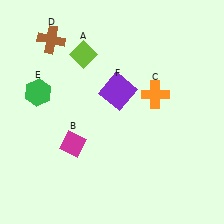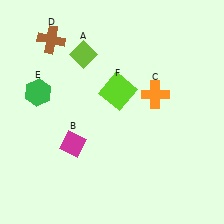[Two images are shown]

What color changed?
The square (F) changed from purple in Image 1 to lime in Image 2.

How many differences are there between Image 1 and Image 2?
There is 1 difference between the two images.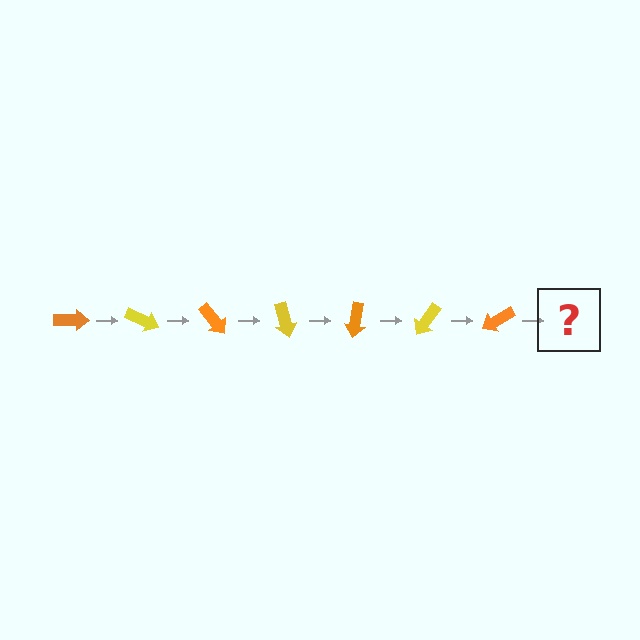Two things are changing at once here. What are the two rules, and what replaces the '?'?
The two rules are that it rotates 25 degrees each step and the color cycles through orange and yellow. The '?' should be a yellow arrow, rotated 175 degrees from the start.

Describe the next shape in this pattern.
It should be a yellow arrow, rotated 175 degrees from the start.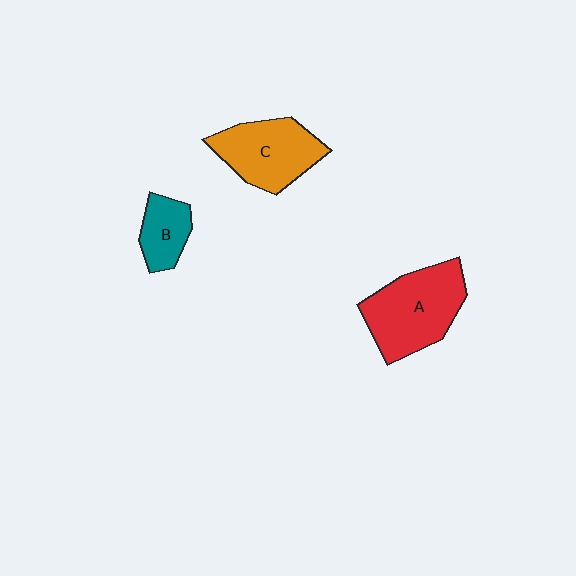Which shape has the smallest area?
Shape B (teal).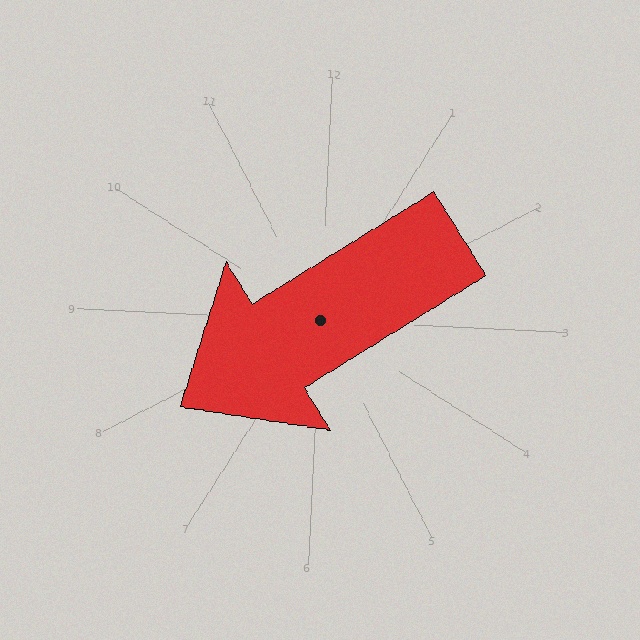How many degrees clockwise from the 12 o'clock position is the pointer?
Approximately 235 degrees.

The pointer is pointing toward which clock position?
Roughly 8 o'clock.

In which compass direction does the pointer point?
Southwest.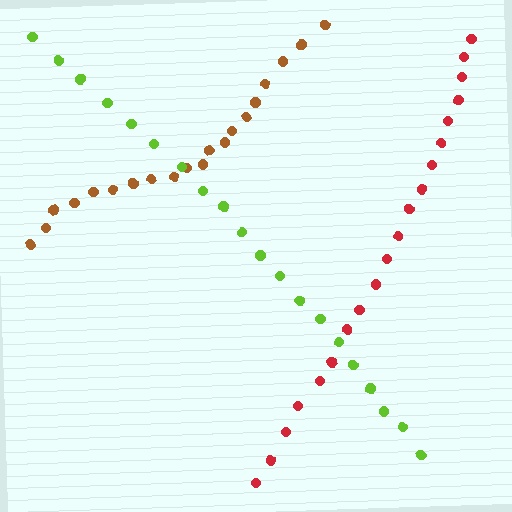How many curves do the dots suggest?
There are 3 distinct paths.